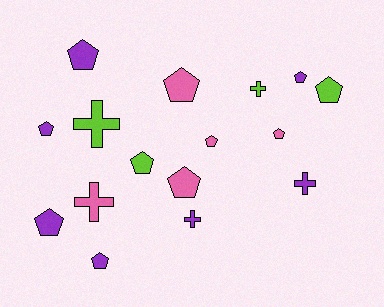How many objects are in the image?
There are 16 objects.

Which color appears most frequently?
Purple, with 7 objects.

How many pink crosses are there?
There is 1 pink cross.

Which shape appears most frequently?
Pentagon, with 11 objects.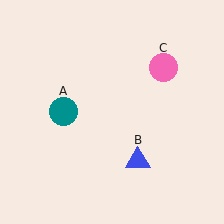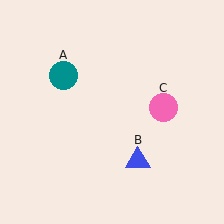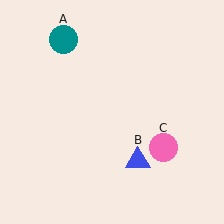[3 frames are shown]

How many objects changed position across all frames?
2 objects changed position: teal circle (object A), pink circle (object C).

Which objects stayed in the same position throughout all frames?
Blue triangle (object B) remained stationary.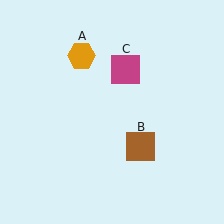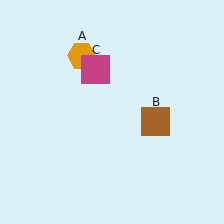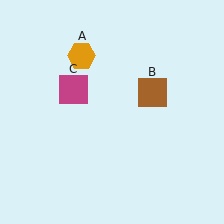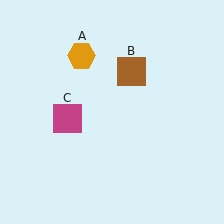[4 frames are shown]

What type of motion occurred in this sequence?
The brown square (object B), magenta square (object C) rotated counterclockwise around the center of the scene.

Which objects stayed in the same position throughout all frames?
Orange hexagon (object A) remained stationary.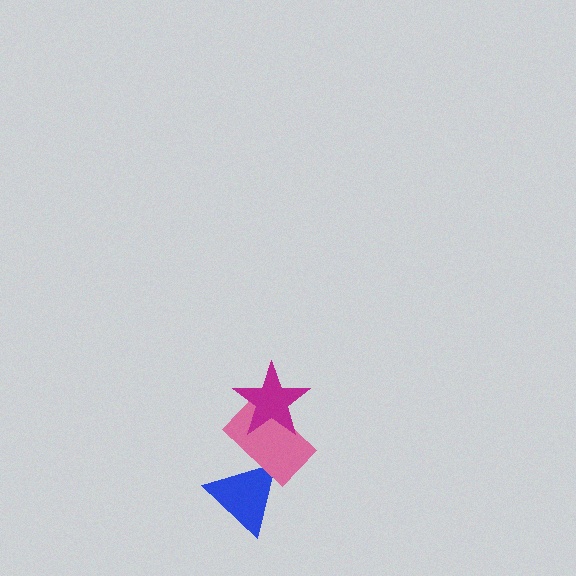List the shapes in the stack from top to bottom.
From top to bottom: the magenta star, the pink rectangle, the blue triangle.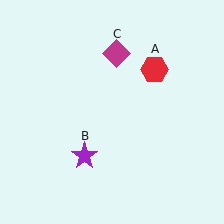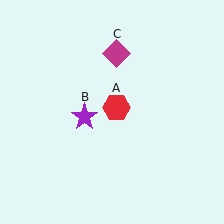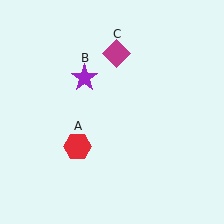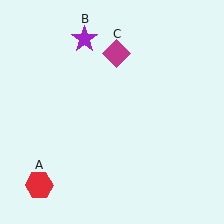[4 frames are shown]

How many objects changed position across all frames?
2 objects changed position: red hexagon (object A), purple star (object B).